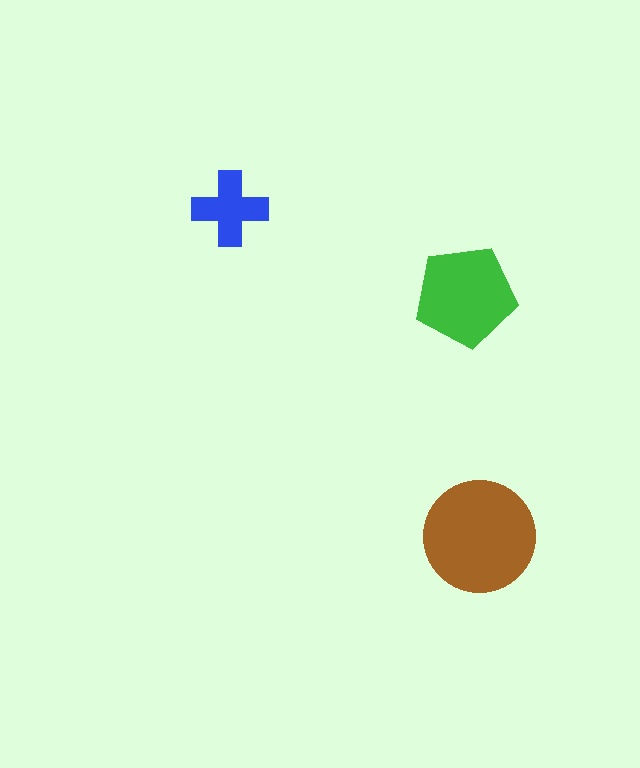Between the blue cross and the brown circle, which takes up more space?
The brown circle.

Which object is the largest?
The brown circle.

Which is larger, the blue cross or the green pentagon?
The green pentagon.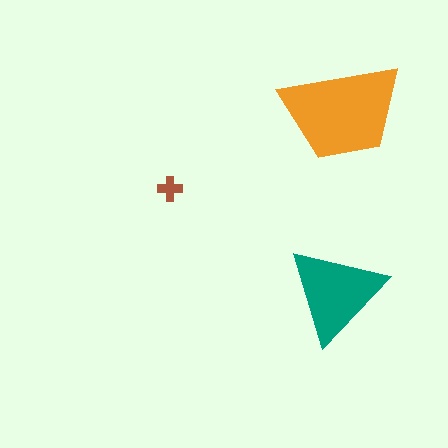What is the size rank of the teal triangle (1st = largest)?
2nd.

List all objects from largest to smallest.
The orange trapezoid, the teal triangle, the brown cross.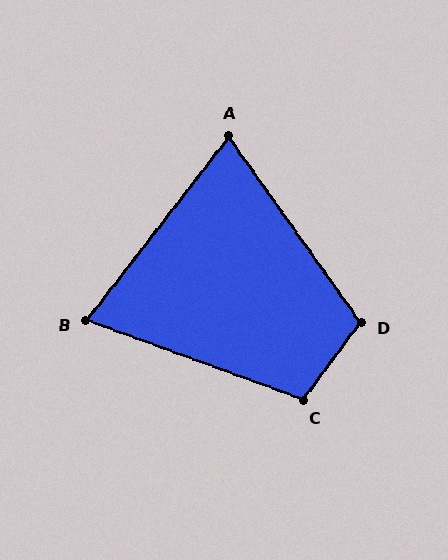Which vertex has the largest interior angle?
D, at approximately 108 degrees.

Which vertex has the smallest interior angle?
B, at approximately 72 degrees.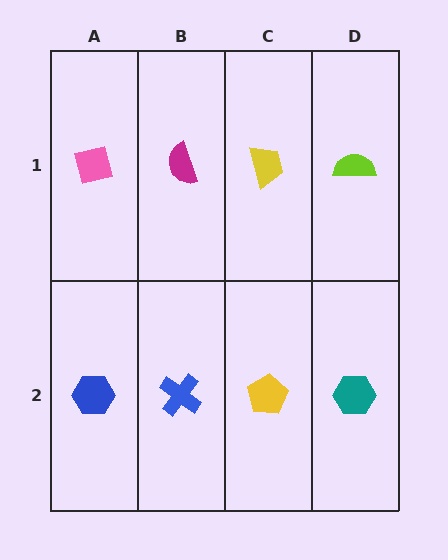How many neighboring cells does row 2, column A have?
2.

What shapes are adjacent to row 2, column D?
A lime semicircle (row 1, column D), a yellow pentagon (row 2, column C).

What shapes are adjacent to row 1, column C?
A yellow pentagon (row 2, column C), a magenta semicircle (row 1, column B), a lime semicircle (row 1, column D).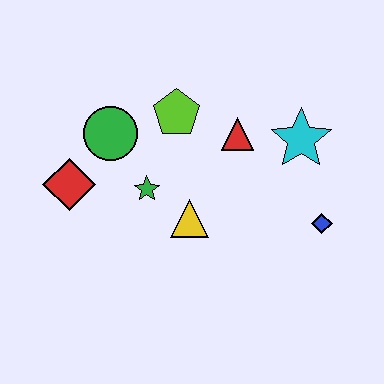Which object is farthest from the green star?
The blue diamond is farthest from the green star.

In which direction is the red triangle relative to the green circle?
The red triangle is to the right of the green circle.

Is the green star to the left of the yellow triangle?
Yes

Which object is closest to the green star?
The yellow triangle is closest to the green star.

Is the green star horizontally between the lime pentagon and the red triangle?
No